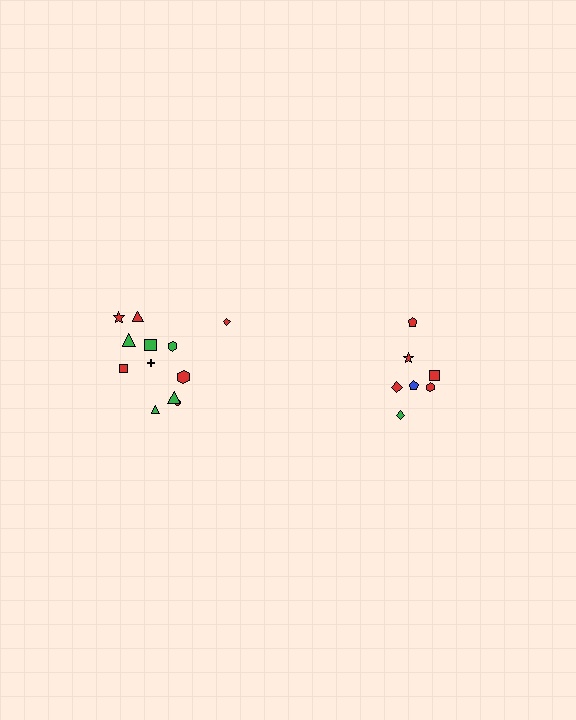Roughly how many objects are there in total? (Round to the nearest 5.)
Roughly 20 objects in total.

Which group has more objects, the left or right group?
The left group.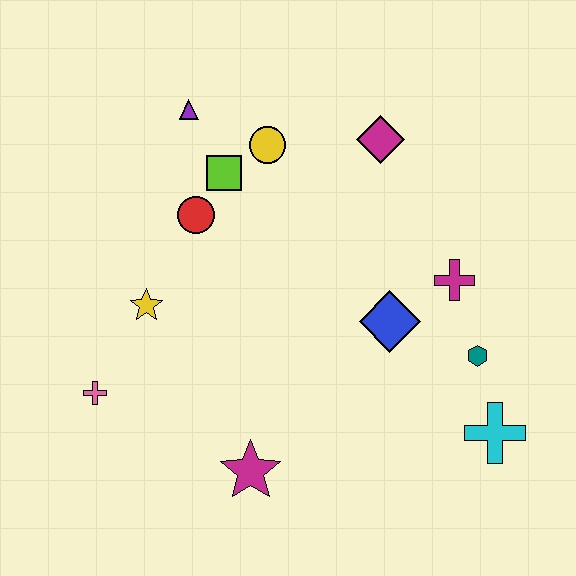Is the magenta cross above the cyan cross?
Yes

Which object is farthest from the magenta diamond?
The pink cross is farthest from the magenta diamond.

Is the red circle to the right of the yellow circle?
No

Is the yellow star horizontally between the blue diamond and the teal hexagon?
No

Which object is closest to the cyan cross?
The teal hexagon is closest to the cyan cross.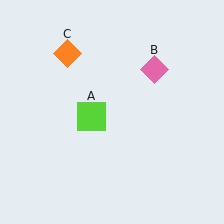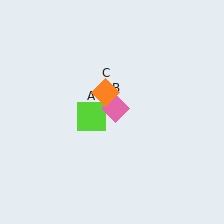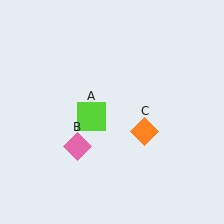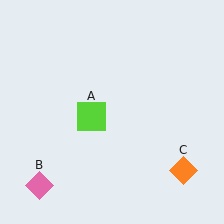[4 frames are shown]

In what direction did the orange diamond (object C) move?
The orange diamond (object C) moved down and to the right.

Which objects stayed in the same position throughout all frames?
Lime square (object A) remained stationary.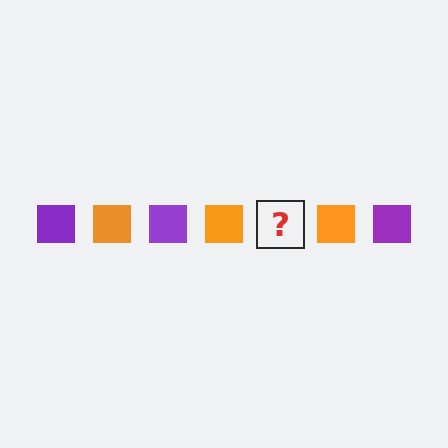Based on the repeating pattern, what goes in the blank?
The blank should be a purple square.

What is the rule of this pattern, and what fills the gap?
The rule is that the pattern cycles through purple, orange squares. The gap should be filled with a purple square.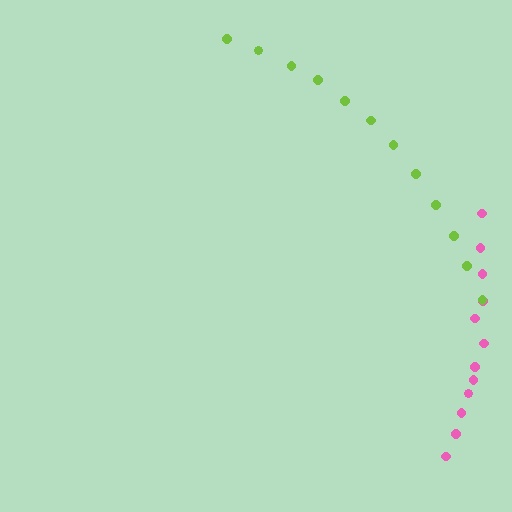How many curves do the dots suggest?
There are 2 distinct paths.